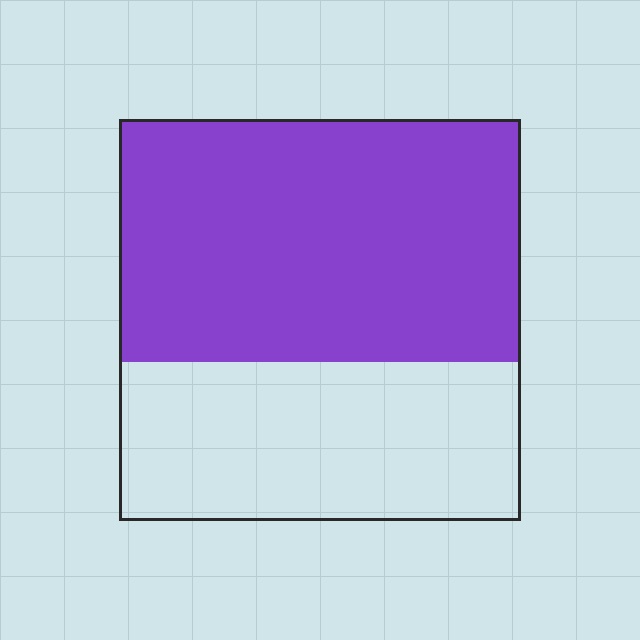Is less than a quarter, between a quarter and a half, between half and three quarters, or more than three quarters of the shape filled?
Between half and three quarters.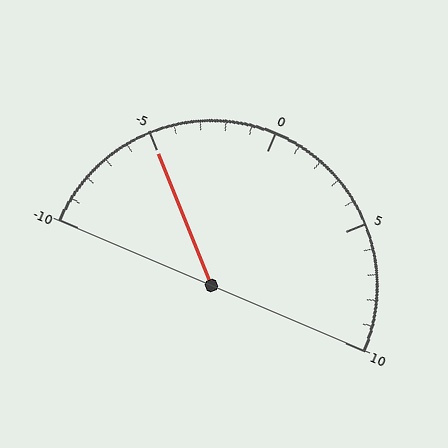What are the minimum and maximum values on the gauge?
The gauge ranges from -10 to 10.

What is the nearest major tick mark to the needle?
The nearest major tick mark is -5.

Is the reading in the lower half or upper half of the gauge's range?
The reading is in the lower half of the range (-10 to 10).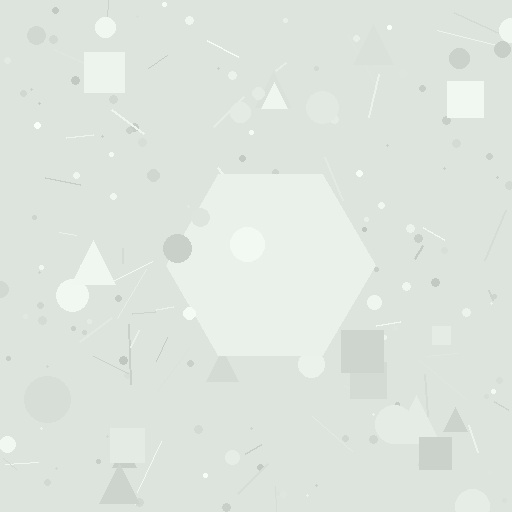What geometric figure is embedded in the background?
A hexagon is embedded in the background.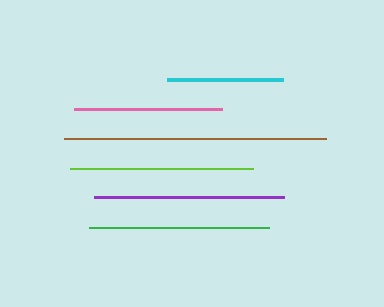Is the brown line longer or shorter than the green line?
The brown line is longer than the green line.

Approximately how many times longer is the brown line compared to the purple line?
The brown line is approximately 1.4 times the length of the purple line.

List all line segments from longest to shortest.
From longest to shortest: brown, purple, lime, green, pink, cyan.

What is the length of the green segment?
The green segment is approximately 180 pixels long.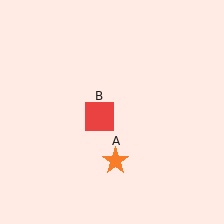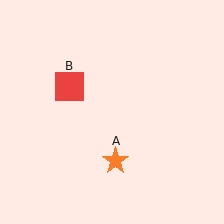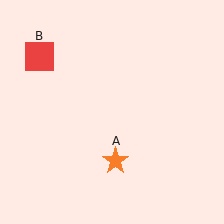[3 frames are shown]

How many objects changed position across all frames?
1 object changed position: red square (object B).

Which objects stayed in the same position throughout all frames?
Orange star (object A) remained stationary.